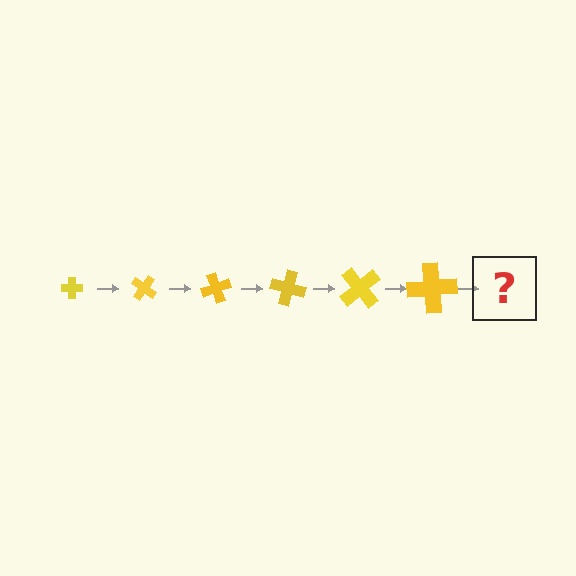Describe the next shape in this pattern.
It should be a cross, larger than the previous one and rotated 210 degrees from the start.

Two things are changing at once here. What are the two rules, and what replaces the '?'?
The two rules are that the cross grows larger each step and it rotates 35 degrees each step. The '?' should be a cross, larger than the previous one and rotated 210 degrees from the start.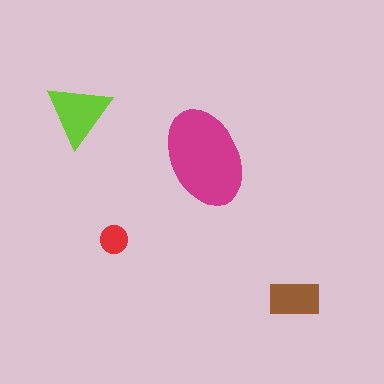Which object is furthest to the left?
The lime triangle is leftmost.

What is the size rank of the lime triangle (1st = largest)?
2nd.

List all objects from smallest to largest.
The red circle, the brown rectangle, the lime triangle, the magenta ellipse.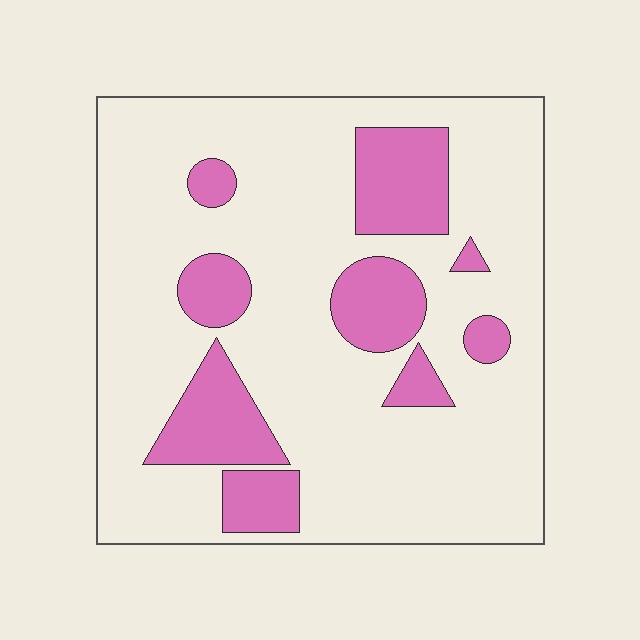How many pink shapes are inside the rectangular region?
9.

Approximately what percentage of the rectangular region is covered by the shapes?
Approximately 20%.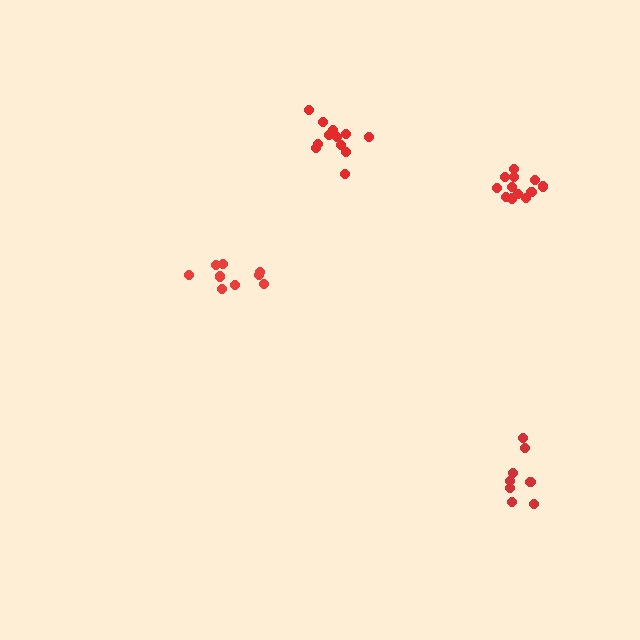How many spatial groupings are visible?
There are 4 spatial groupings.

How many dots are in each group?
Group 1: 12 dots, Group 2: 9 dots, Group 3: 12 dots, Group 4: 9 dots (42 total).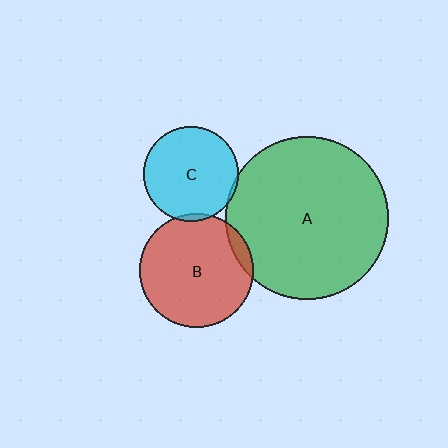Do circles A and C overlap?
Yes.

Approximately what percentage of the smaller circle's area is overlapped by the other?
Approximately 5%.